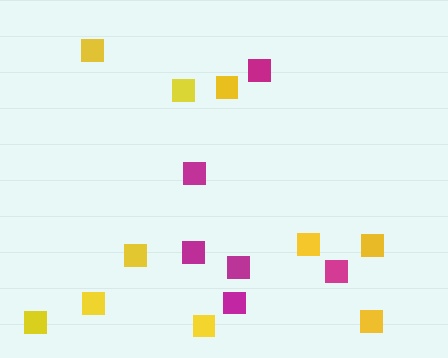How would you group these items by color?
There are 2 groups: one group of yellow squares (10) and one group of magenta squares (6).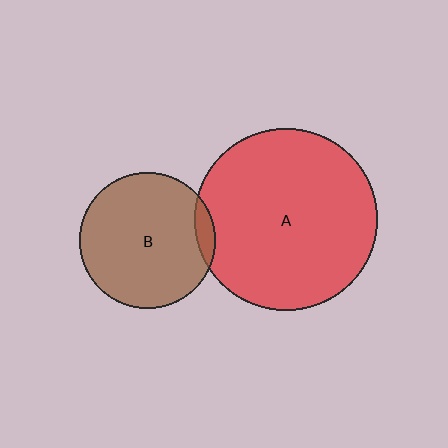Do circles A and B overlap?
Yes.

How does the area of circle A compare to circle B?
Approximately 1.8 times.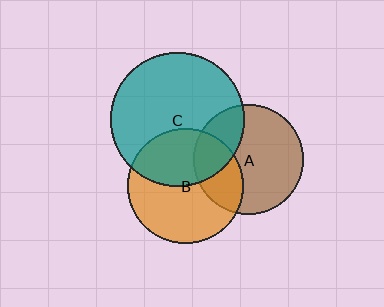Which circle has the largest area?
Circle C (teal).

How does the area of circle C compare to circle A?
Approximately 1.5 times.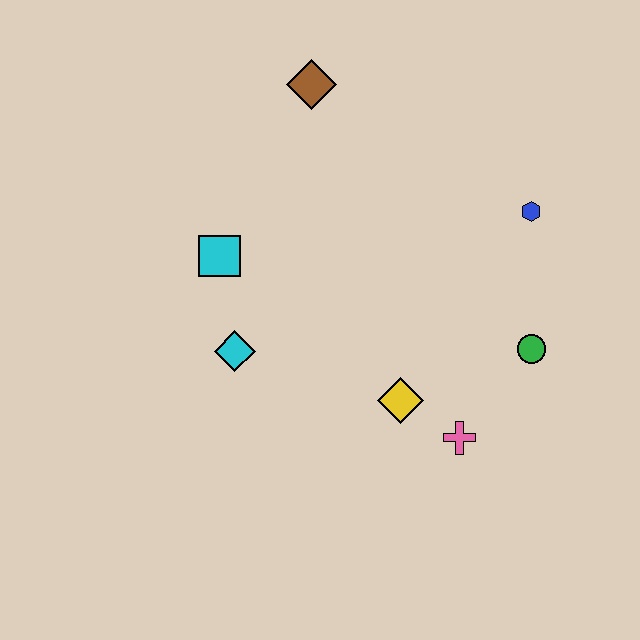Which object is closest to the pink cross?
The yellow diamond is closest to the pink cross.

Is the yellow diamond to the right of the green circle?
No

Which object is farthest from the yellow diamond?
The brown diamond is farthest from the yellow diamond.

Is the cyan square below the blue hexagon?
Yes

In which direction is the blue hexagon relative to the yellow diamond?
The blue hexagon is above the yellow diamond.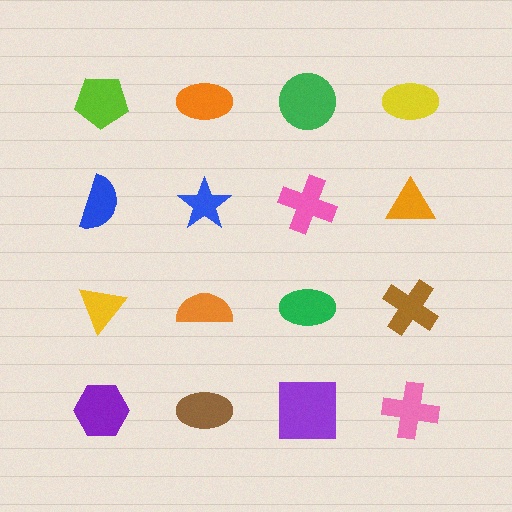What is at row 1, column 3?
A green circle.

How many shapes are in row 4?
4 shapes.